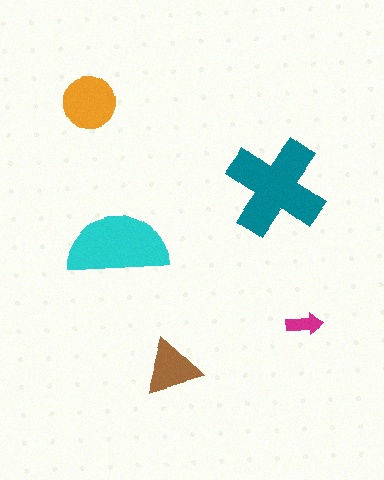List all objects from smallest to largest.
The magenta arrow, the brown triangle, the orange circle, the cyan semicircle, the teal cross.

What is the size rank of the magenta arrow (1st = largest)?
5th.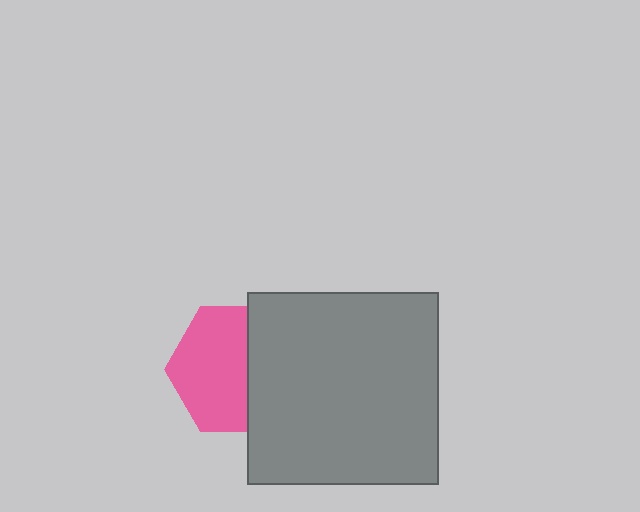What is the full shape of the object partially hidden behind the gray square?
The partially hidden object is a pink hexagon.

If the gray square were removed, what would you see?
You would see the complete pink hexagon.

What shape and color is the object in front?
The object in front is a gray square.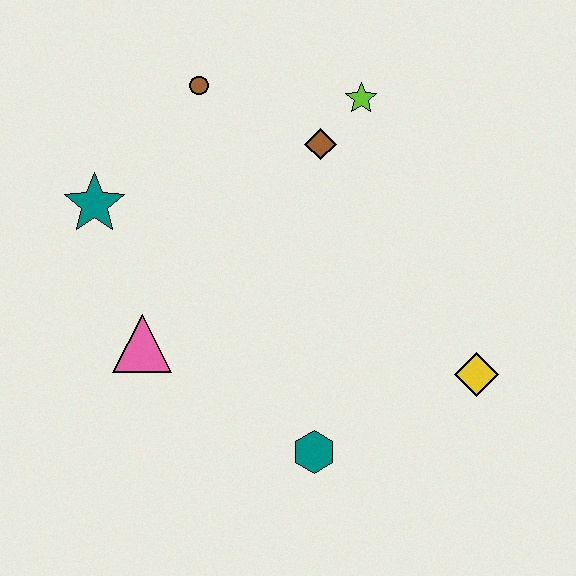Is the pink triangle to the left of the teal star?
No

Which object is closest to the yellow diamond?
The teal hexagon is closest to the yellow diamond.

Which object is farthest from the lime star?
The teal hexagon is farthest from the lime star.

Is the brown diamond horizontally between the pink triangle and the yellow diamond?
Yes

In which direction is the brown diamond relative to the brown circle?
The brown diamond is to the right of the brown circle.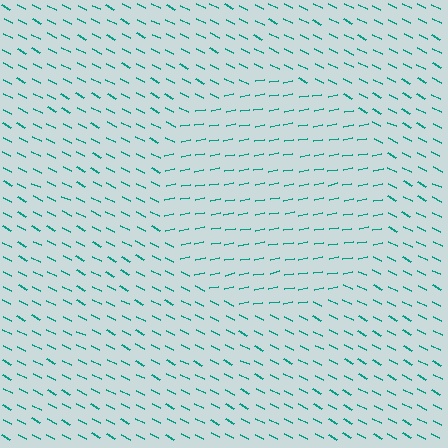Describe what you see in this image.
The image is filled with small teal line segments. A circle region in the image has lines oriented differently from the surrounding lines, creating a visible texture boundary.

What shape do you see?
I see a circle.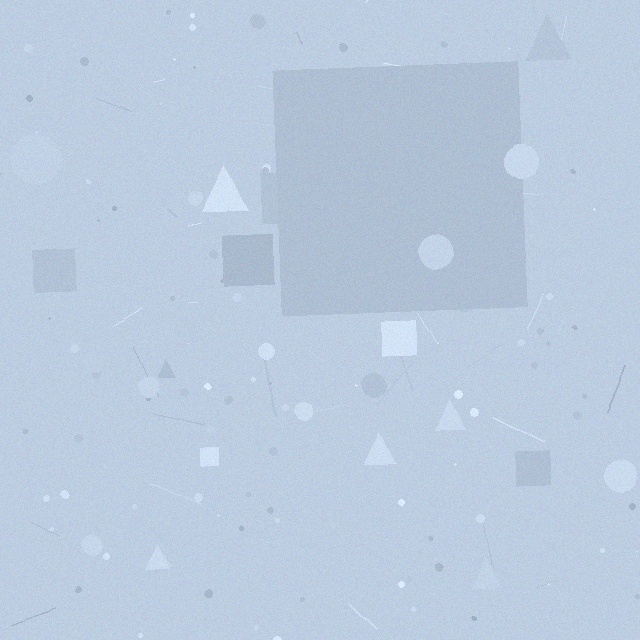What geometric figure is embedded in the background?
A square is embedded in the background.